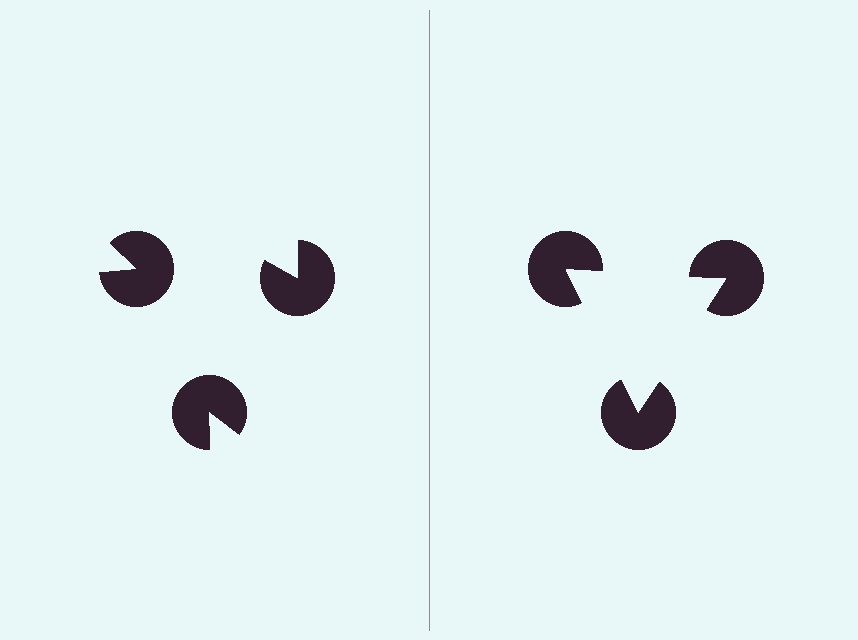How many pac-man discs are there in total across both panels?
6 — 3 on each side.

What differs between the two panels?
The pac-man discs are positioned identically on both sides; only the wedge orientations differ. On the right they align to a triangle; on the left they are misaligned.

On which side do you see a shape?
An illusory triangle appears on the right side. On the left side the wedge cuts are rotated, so no coherent shape forms.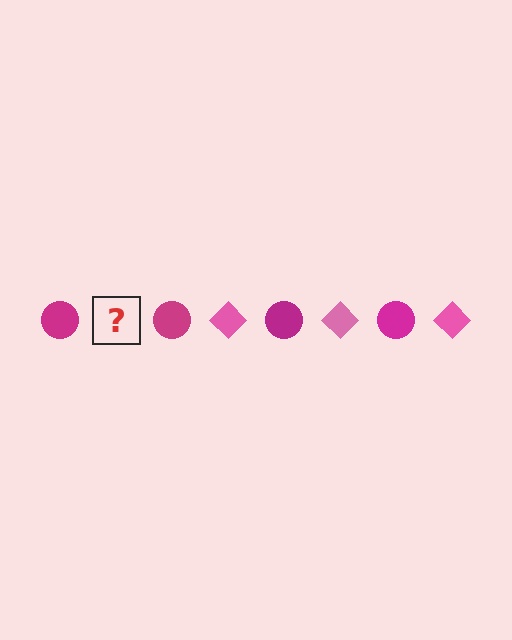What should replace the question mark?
The question mark should be replaced with a pink diamond.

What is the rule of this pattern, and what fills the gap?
The rule is that the pattern alternates between magenta circle and pink diamond. The gap should be filled with a pink diamond.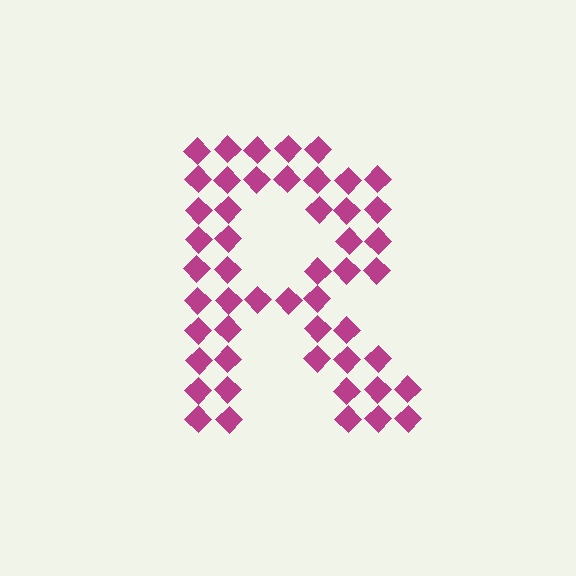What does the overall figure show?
The overall figure shows the letter R.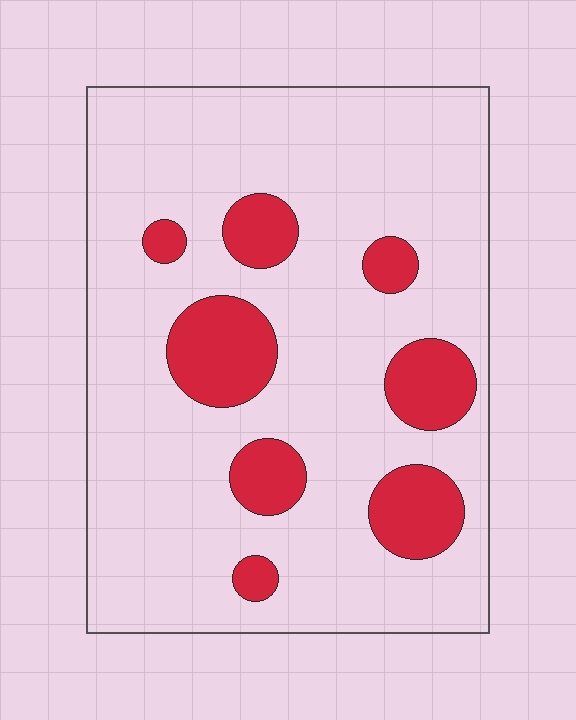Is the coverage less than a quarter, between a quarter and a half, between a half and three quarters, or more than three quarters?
Less than a quarter.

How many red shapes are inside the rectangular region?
8.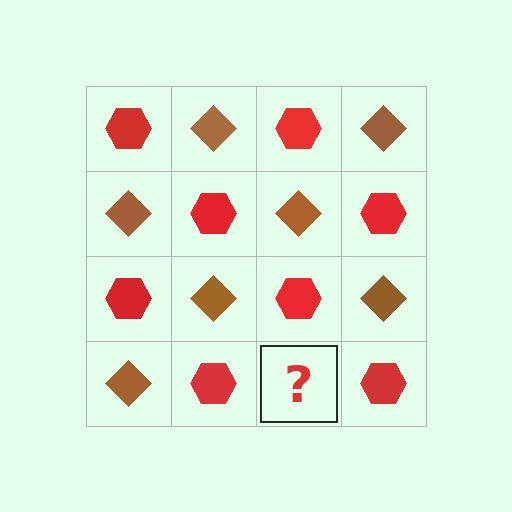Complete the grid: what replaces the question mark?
The question mark should be replaced with a brown diamond.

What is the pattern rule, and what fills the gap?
The rule is that it alternates red hexagon and brown diamond in a checkerboard pattern. The gap should be filled with a brown diamond.